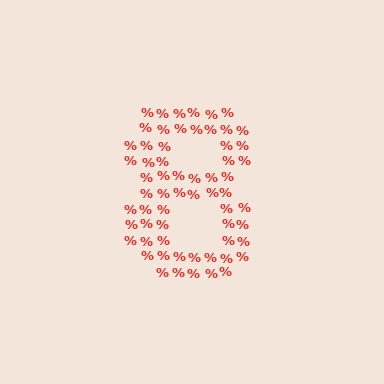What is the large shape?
The large shape is the digit 8.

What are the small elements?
The small elements are percent signs.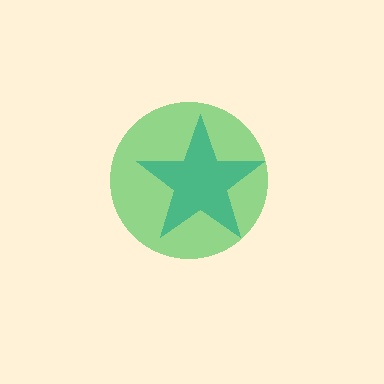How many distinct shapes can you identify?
There are 2 distinct shapes: a green circle, a teal star.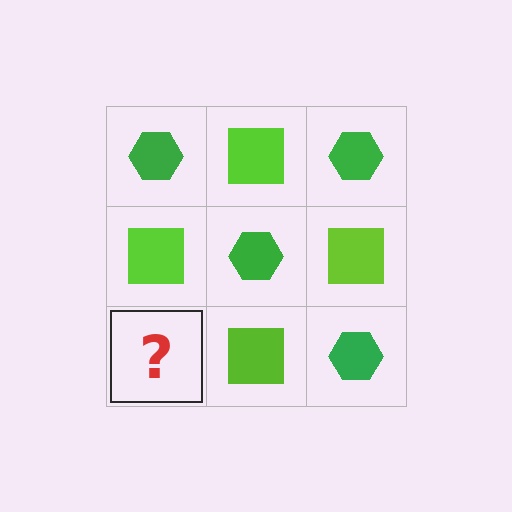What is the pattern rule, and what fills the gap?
The rule is that it alternates green hexagon and lime square in a checkerboard pattern. The gap should be filled with a green hexagon.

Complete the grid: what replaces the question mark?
The question mark should be replaced with a green hexagon.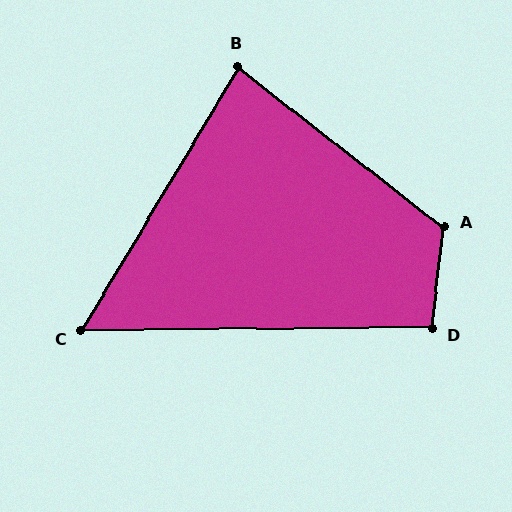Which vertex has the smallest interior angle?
C, at approximately 59 degrees.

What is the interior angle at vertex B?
Approximately 83 degrees (acute).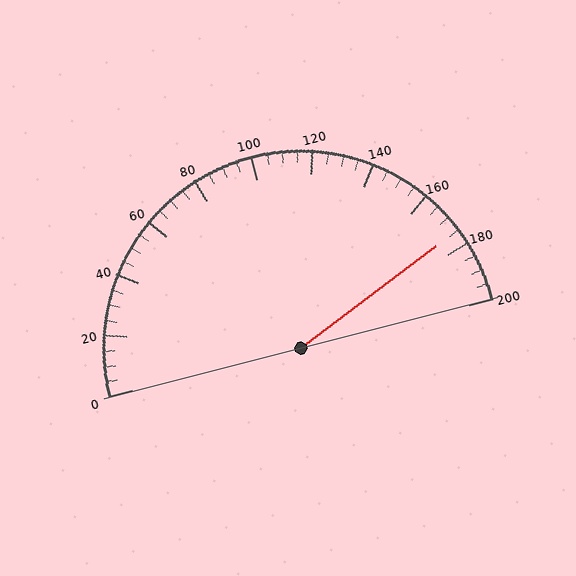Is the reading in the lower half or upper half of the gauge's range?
The reading is in the upper half of the range (0 to 200).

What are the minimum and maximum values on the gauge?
The gauge ranges from 0 to 200.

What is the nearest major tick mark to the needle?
The nearest major tick mark is 180.